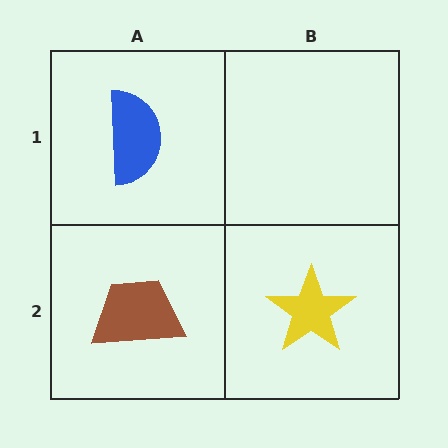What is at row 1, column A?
A blue semicircle.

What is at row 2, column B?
A yellow star.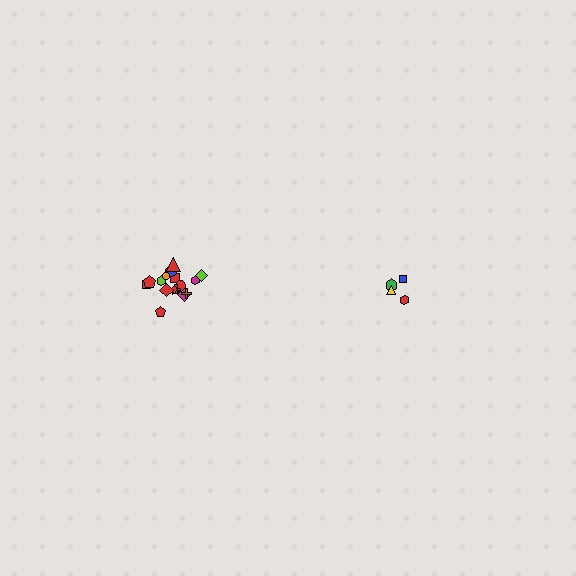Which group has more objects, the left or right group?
The left group.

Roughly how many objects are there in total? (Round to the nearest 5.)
Roughly 20 objects in total.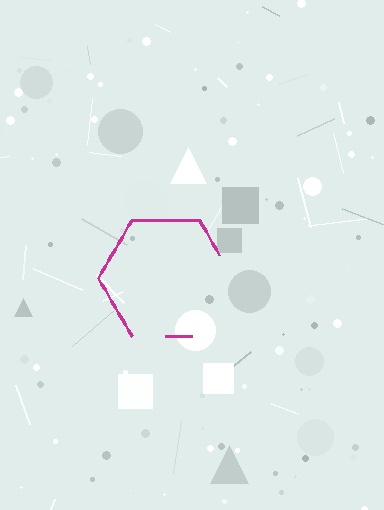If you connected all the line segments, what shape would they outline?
They would outline a hexagon.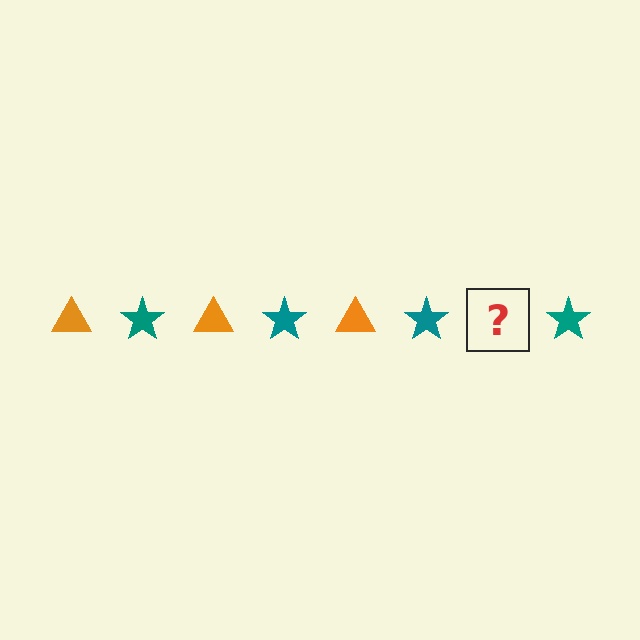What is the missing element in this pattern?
The missing element is an orange triangle.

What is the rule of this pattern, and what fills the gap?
The rule is that the pattern alternates between orange triangle and teal star. The gap should be filled with an orange triangle.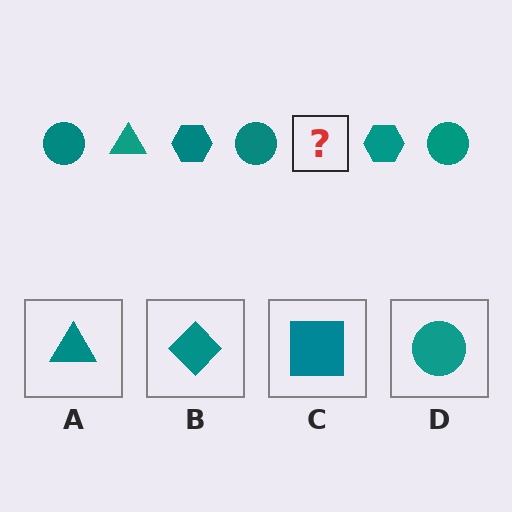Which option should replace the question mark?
Option A.